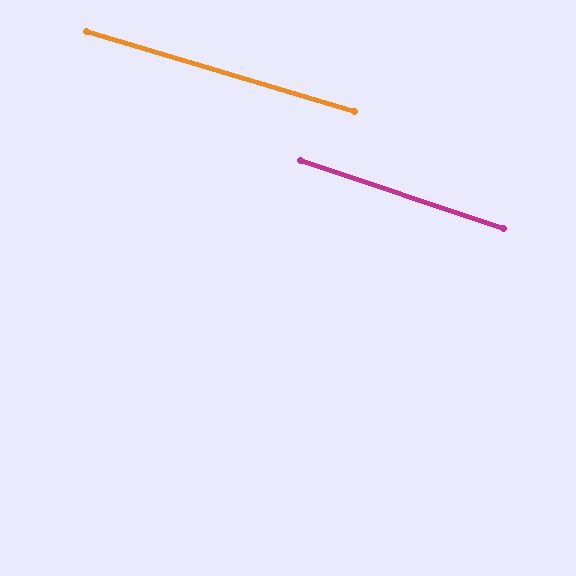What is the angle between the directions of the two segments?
Approximately 2 degrees.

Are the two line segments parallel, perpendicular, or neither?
Parallel — their directions differ by only 1.8°.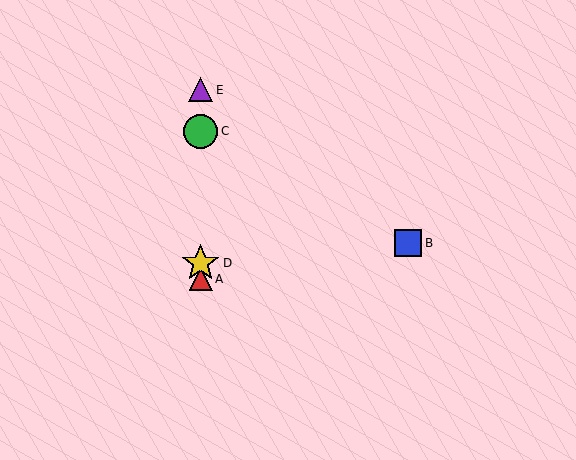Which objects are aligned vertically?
Objects A, C, D, E are aligned vertically.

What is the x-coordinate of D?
Object D is at x≈201.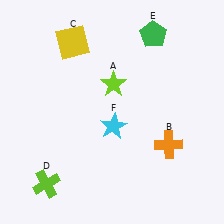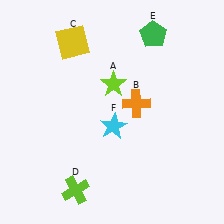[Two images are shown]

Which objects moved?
The objects that moved are: the orange cross (B), the lime cross (D).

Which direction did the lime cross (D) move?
The lime cross (D) moved right.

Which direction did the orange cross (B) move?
The orange cross (B) moved up.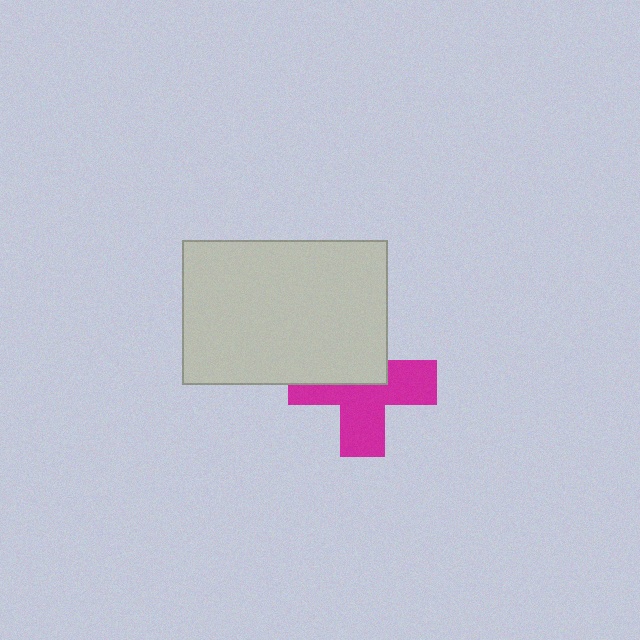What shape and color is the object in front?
The object in front is a light gray rectangle.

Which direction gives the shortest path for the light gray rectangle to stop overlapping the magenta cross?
Moving up gives the shortest separation.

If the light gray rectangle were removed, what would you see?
You would see the complete magenta cross.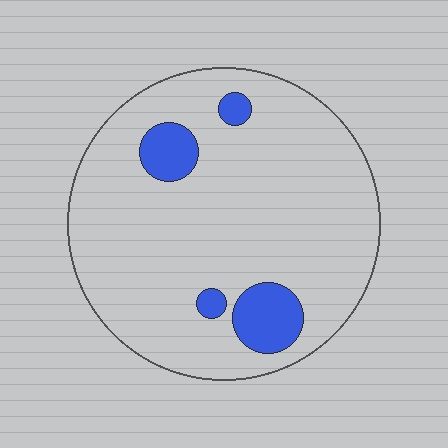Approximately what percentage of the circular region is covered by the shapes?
Approximately 10%.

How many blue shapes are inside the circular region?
4.